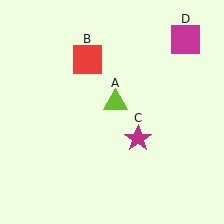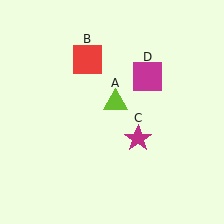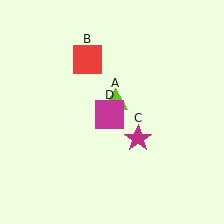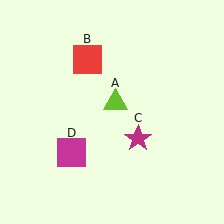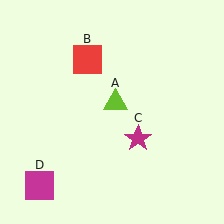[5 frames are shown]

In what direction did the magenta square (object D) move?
The magenta square (object D) moved down and to the left.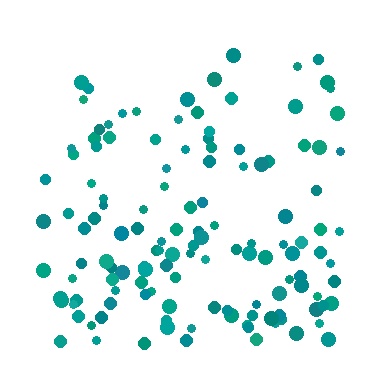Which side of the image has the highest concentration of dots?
The bottom.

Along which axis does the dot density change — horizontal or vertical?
Vertical.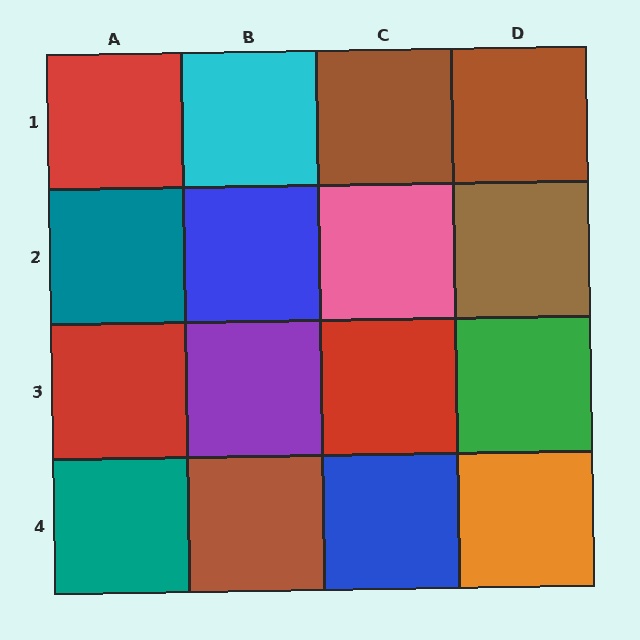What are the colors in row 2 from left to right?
Teal, blue, pink, brown.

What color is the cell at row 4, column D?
Orange.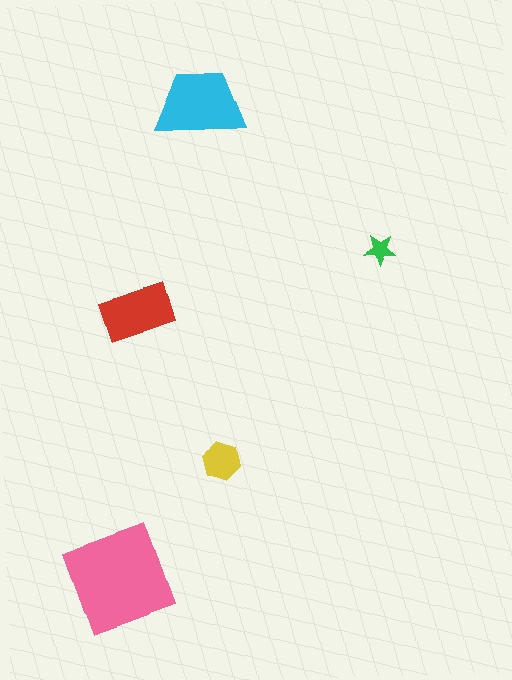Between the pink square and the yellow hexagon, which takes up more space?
The pink square.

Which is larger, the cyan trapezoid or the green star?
The cyan trapezoid.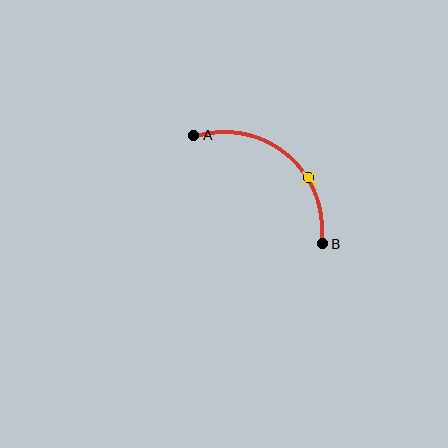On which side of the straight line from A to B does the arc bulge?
The arc bulges above and to the right of the straight line connecting A and B.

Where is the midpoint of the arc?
The arc midpoint is the point on the curve farthest from the straight line joining A and B. It sits above and to the right of that line.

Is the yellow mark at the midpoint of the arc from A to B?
No. The yellow mark lies on the arc but is closer to endpoint B. The arc midpoint would be at the point on the curve equidistant along the arc from both A and B.